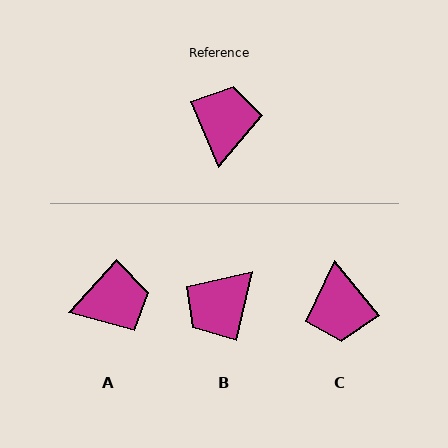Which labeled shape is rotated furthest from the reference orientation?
C, about 165 degrees away.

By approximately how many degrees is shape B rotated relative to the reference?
Approximately 144 degrees counter-clockwise.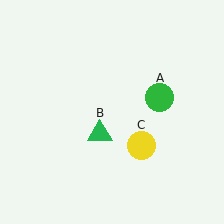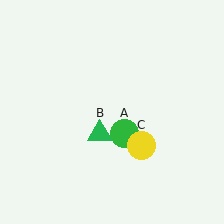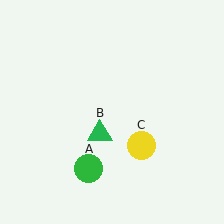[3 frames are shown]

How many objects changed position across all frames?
1 object changed position: green circle (object A).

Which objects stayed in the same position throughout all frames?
Green triangle (object B) and yellow circle (object C) remained stationary.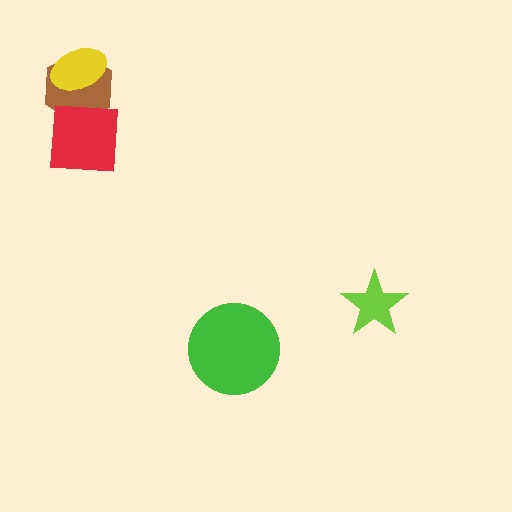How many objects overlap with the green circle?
0 objects overlap with the green circle.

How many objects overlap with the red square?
1 object overlaps with the red square.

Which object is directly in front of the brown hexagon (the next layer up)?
The red square is directly in front of the brown hexagon.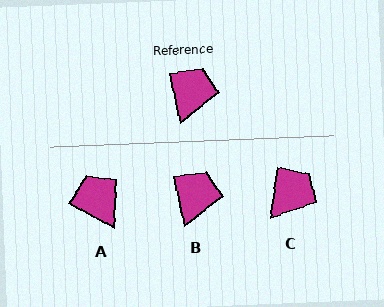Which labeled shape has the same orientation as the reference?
B.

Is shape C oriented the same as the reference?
No, it is off by about 21 degrees.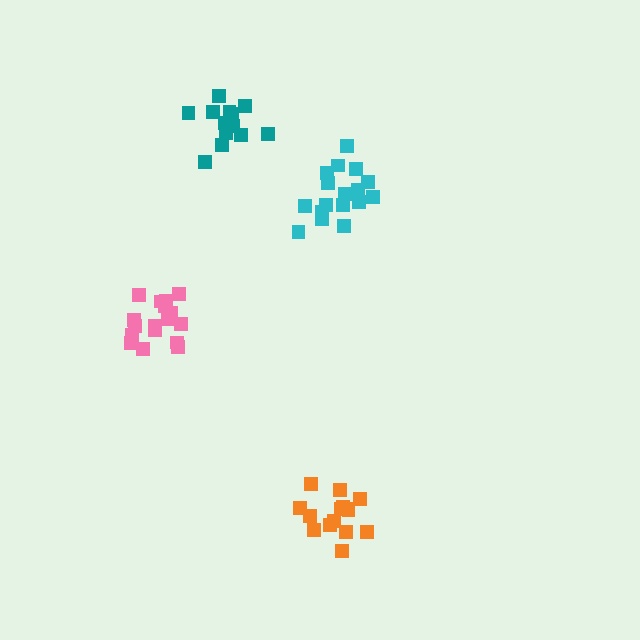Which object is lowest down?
The orange cluster is bottommost.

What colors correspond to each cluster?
The clusters are colored: teal, cyan, orange, pink.